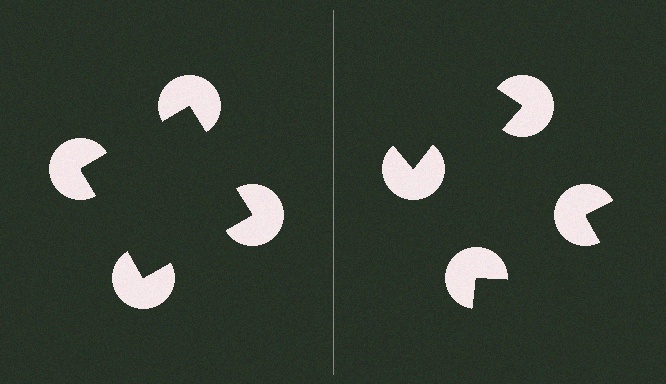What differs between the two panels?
The pac-man discs are positioned identically on both sides; only the wedge orientations differ. On the left they align to a square; on the right they are misaligned.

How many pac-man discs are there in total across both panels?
8 — 4 on each side.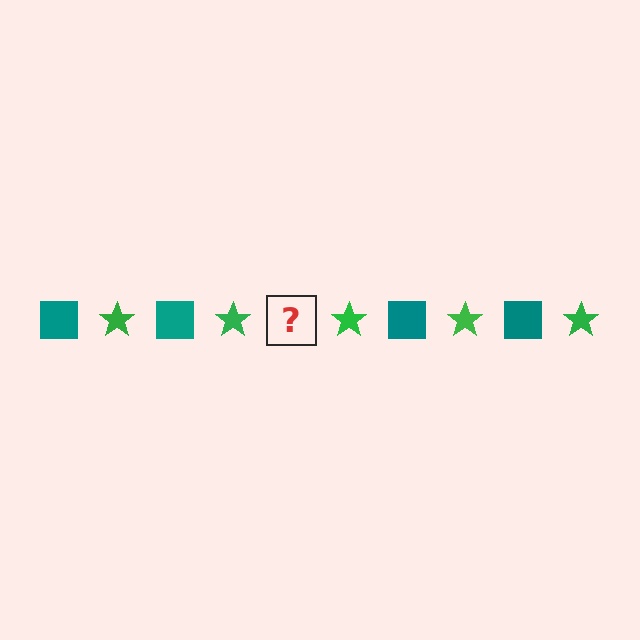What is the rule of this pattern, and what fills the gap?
The rule is that the pattern alternates between teal square and green star. The gap should be filled with a teal square.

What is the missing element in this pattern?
The missing element is a teal square.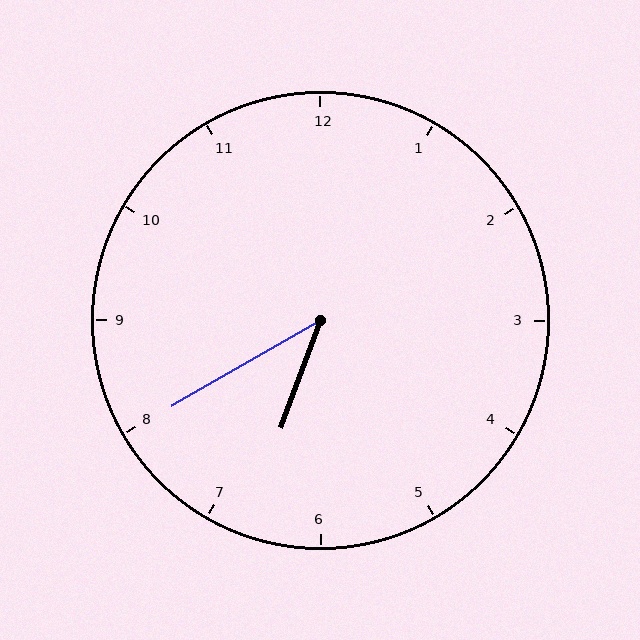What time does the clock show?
6:40.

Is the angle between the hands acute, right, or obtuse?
It is acute.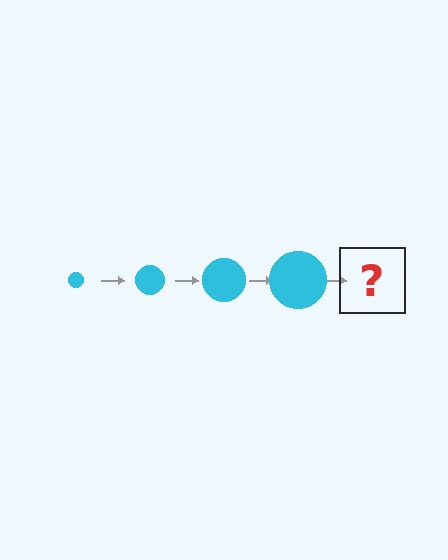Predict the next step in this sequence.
The next step is a cyan circle, larger than the previous one.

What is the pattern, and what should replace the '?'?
The pattern is that the circle gets progressively larger each step. The '?' should be a cyan circle, larger than the previous one.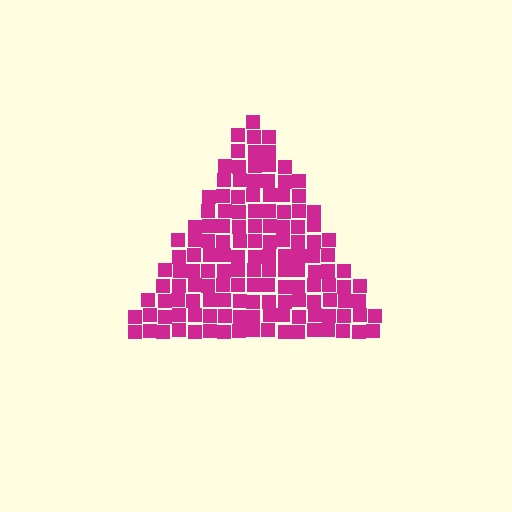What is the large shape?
The large shape is a triangle.